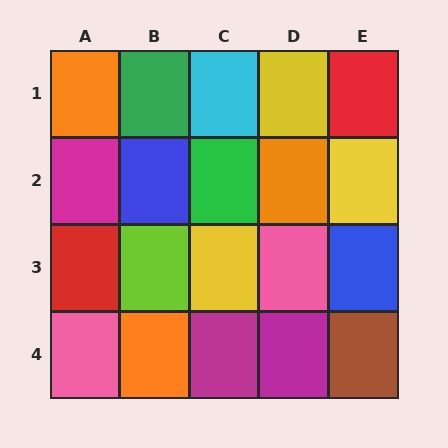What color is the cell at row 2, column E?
Yellow.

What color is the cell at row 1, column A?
Orange.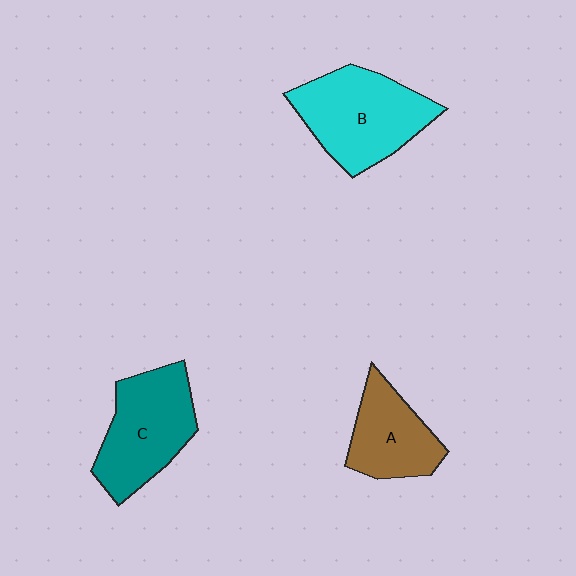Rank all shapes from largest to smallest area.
From largest to smallest: B (cyan), C (teal), A (brown).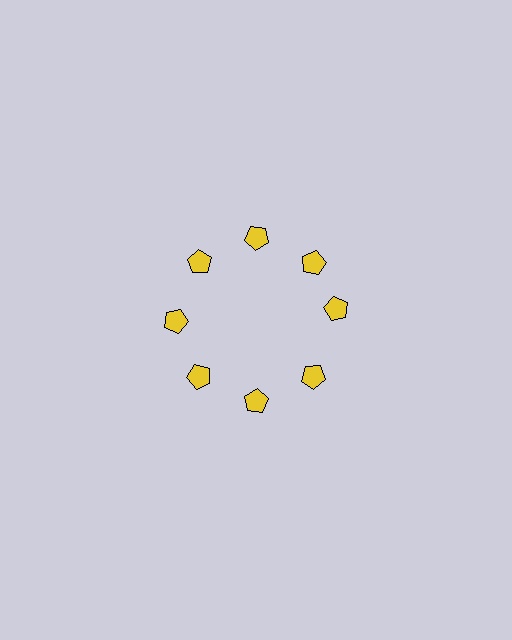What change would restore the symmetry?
The symmetry would be restored by rotating it back into even spacing with its neighbors so that all 8 pentagons sit at equal angles and equal distance from the center.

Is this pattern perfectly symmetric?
No. The 8 yellow pentagons are arranged in a ring, but one element near the 3 o'clock position is rotated out of alignment along the ring, breaking the 8-fold rotational symmetry.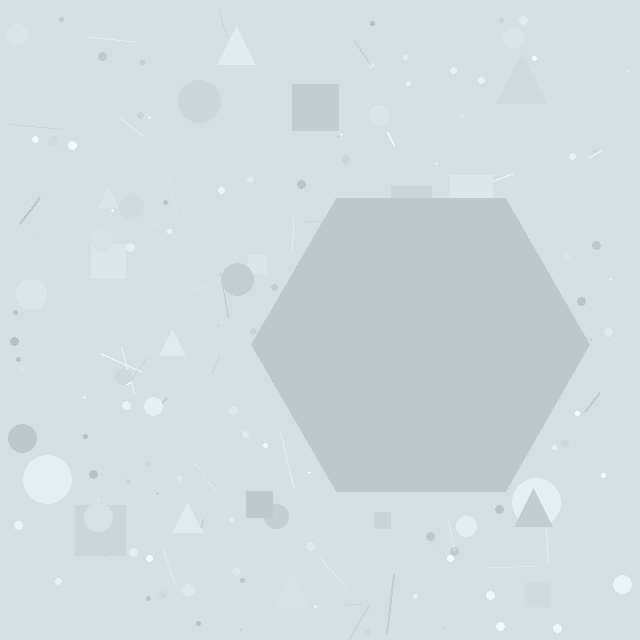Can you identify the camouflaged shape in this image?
The camouflaged shape is a hexagon.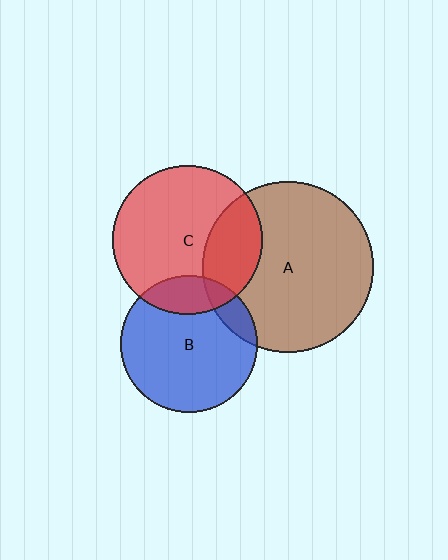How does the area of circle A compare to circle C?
Approximately 1.3 times.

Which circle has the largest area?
Circle A (brown).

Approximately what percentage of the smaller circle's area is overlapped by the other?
Approximately 25%.